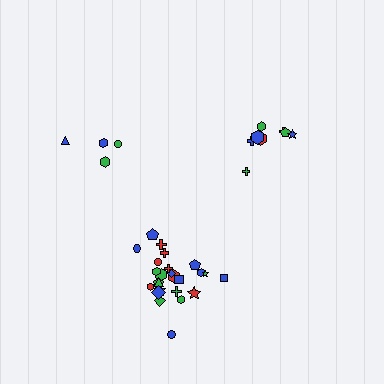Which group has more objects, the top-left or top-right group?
The top-right group.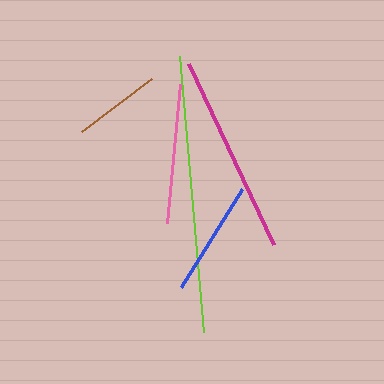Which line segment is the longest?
The lime line is the longest at approximately 277 pixels.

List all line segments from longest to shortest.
From longest to shortest: lime, magenta, pink, blue, brown.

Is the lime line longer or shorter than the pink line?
The lime line is longer than the pink line.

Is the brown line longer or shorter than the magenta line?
The magenta line is longer than the brown line.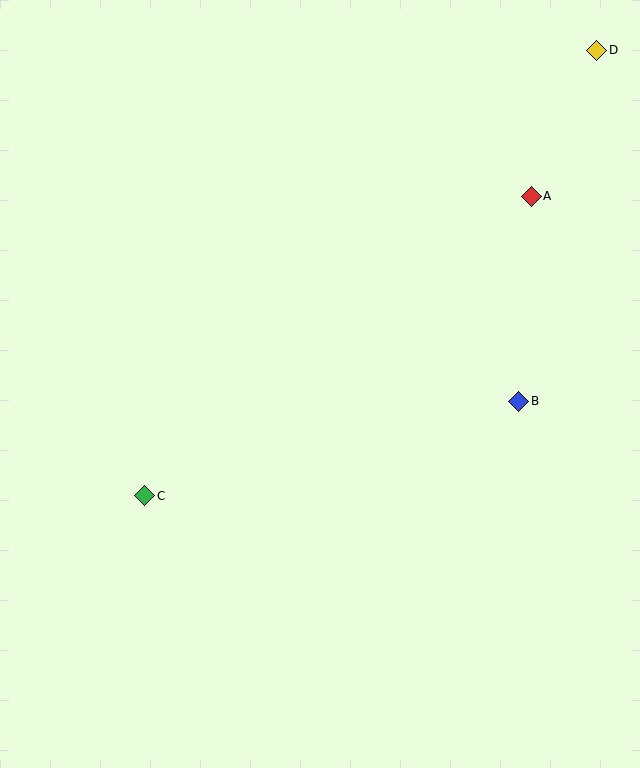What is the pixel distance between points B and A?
The distance between B and A is 205 pixels.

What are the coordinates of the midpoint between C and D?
The midpoint between C and D is at (371, 273).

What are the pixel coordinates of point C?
Point C is at (145, 496).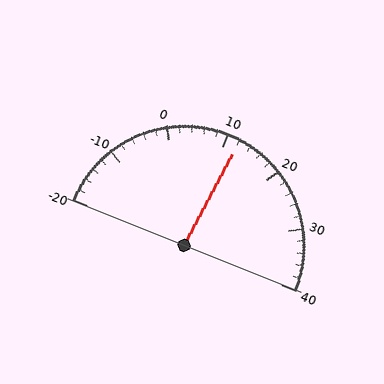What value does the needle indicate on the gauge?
The needle indicates approximately 12.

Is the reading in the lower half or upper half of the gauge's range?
The reading is in the upper half of the range (-20 to 40).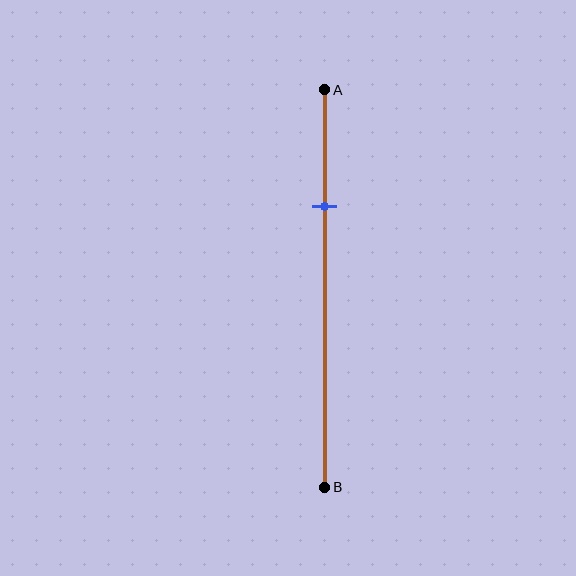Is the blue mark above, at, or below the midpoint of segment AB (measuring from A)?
The blue mark is above the midpoint of segment AB.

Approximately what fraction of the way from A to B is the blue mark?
The blue mark is approximately 30% of the way from A to B.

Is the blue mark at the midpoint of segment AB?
No, the mark is at about 30% from A, not at the 50% midpoint.